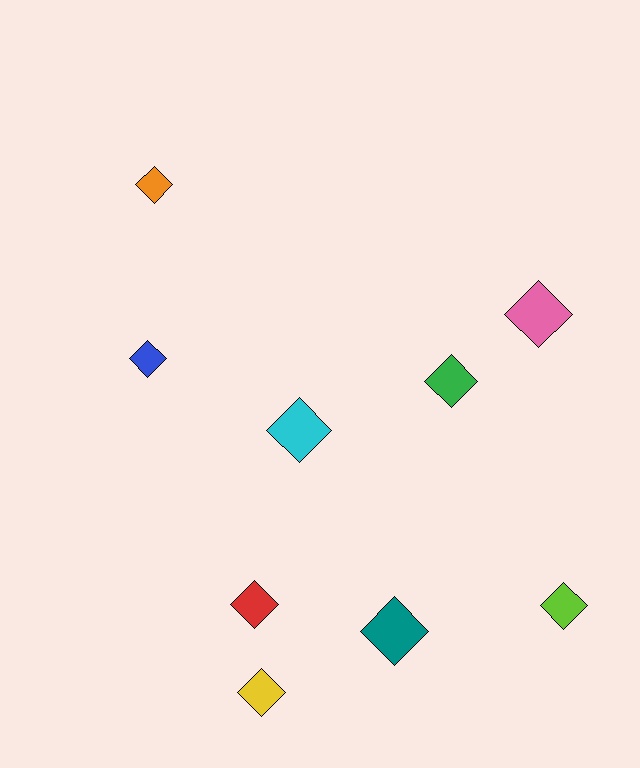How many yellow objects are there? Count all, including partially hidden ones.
There is 1 yellow object.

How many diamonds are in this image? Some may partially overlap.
There are 9 diamonds.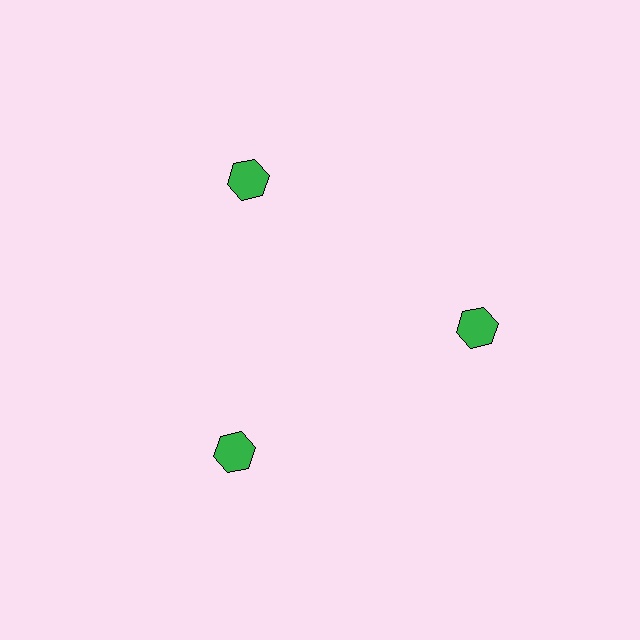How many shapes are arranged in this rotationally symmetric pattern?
There are 3 shapes, arranged in 3 groups of 1.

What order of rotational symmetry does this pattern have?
This pattern has 3-fold rotational symmetry.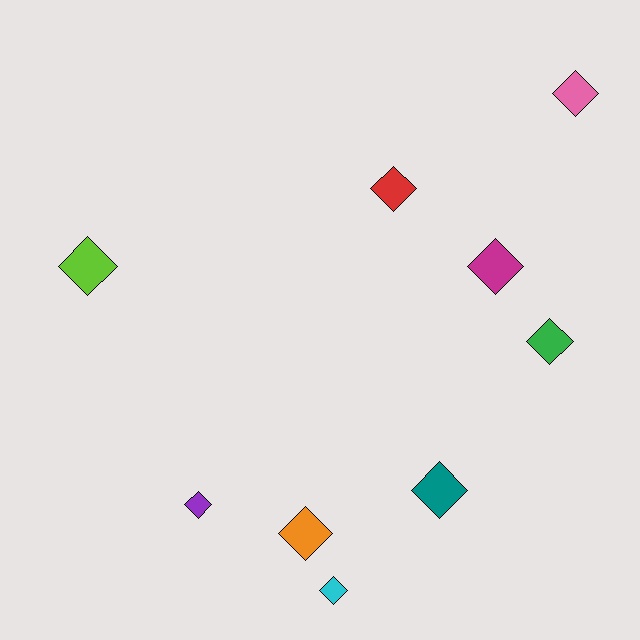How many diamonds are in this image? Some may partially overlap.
There are 9 diamonds.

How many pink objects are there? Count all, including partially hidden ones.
There is 1 pink object.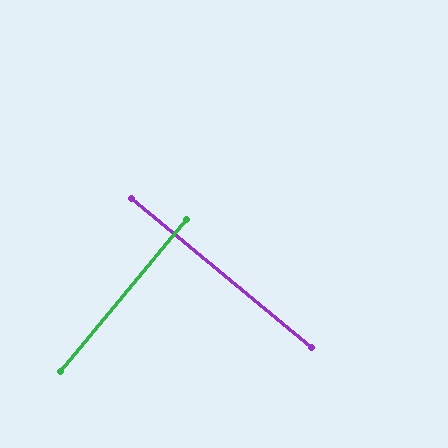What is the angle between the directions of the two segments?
Approximately 90 degrees.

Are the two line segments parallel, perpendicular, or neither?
Perpendicular — they meet at approximately 90°.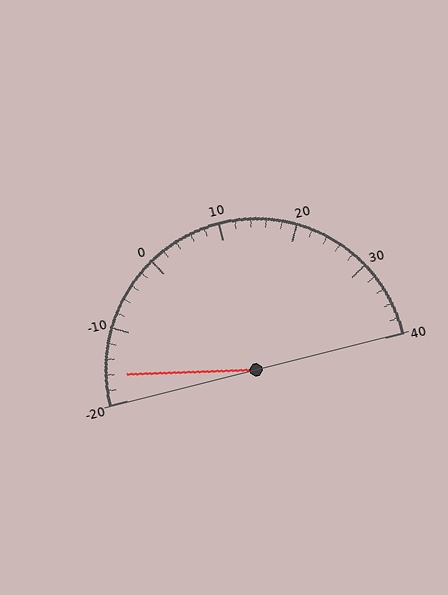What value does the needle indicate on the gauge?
The needle indicates approximately -16.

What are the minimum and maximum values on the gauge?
The gauge ranges from -20 to 40.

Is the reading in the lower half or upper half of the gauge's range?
The reading is in the lower half of the range (-20 to 40).